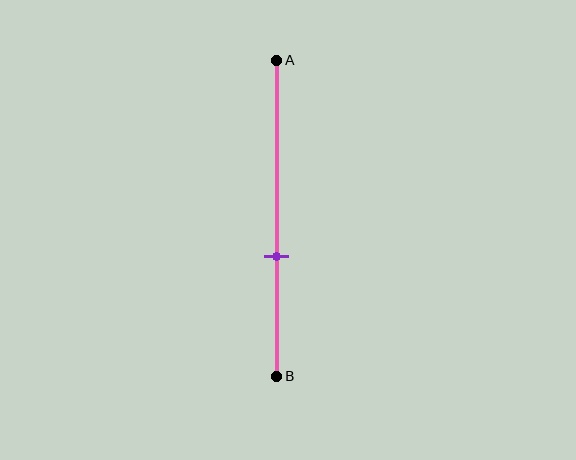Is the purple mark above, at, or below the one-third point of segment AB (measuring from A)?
The purple mark is below the one-third point of segment AB.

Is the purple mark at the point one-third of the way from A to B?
No, the mark is at about 60% from A, not at the 33% one-third point.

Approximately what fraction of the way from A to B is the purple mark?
The purple mark is approximately 60% of the way from A to B.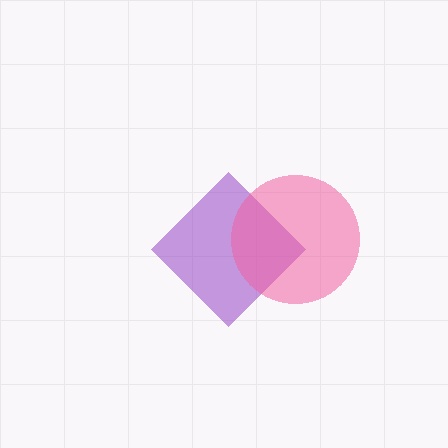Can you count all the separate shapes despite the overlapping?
Yes, there are 2 separate shapes.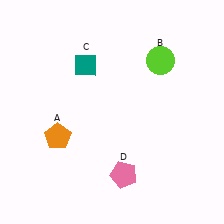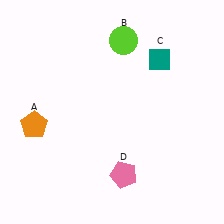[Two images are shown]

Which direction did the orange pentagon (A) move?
The orange pentagon (A) moved left.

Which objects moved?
The objects that moved are: the orange pentagon (A), the lime circle (B), the teal diamond (C).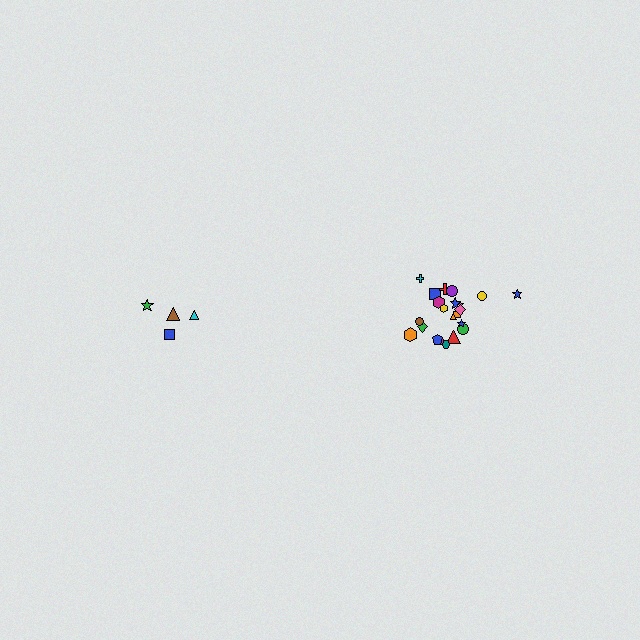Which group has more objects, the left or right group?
The right group.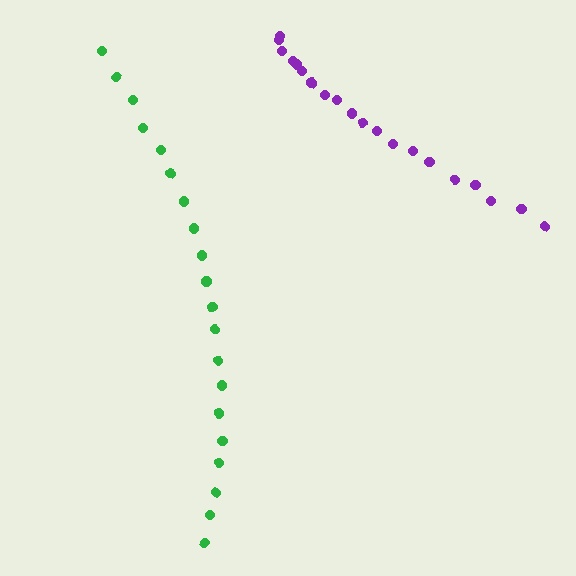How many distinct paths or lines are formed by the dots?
There are 2 distinct paths.